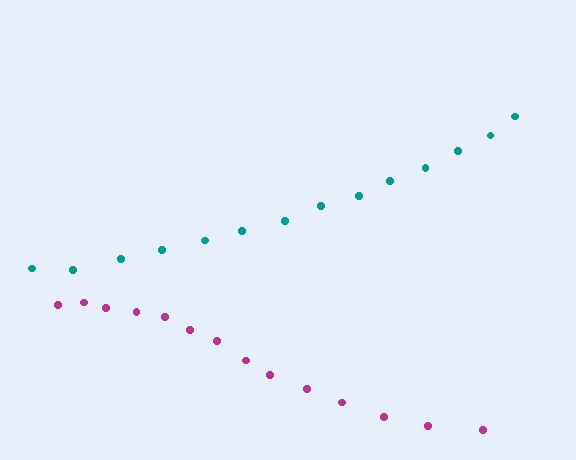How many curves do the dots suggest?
There are 2 distinct paths.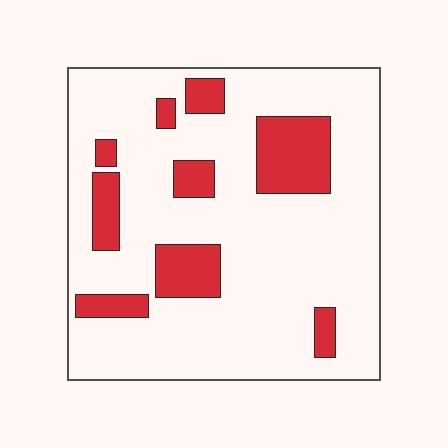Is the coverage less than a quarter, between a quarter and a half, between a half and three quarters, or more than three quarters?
Less than a quarter.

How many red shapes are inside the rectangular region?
9.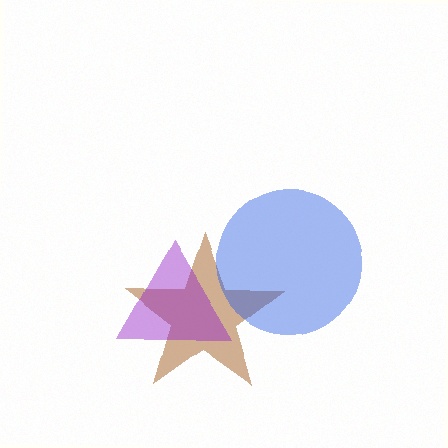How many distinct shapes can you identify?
There are 3 distinct shapes: a brown star, a blue circle, a purple triangle.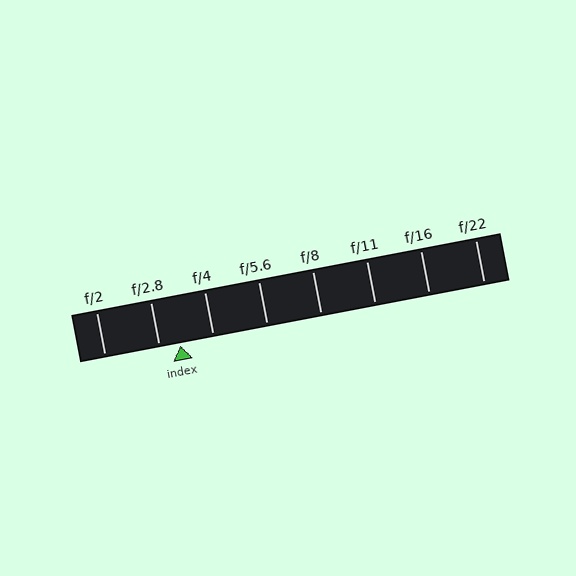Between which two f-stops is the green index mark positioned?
The index mark is between f/2.8 and f/4.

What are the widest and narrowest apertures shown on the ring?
The widest aperture shown is f/2 and the narrowest is f/22.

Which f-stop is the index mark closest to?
The index mark is closest to f/2.8.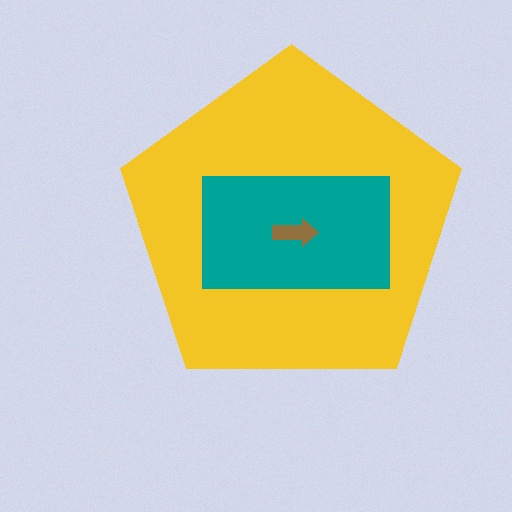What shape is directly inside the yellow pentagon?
The teal rectangle.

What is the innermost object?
The brown arrow.